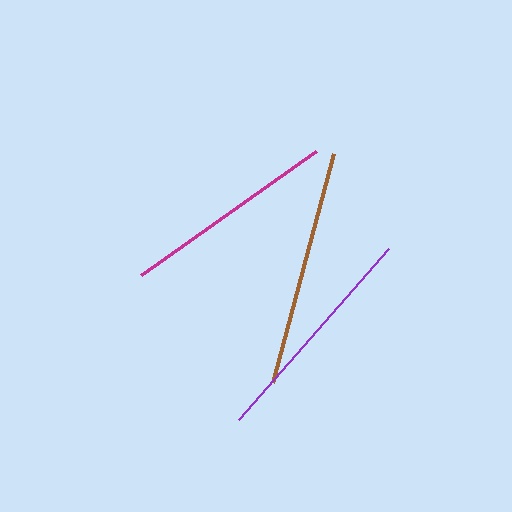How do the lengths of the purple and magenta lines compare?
The purple and magenta lines are approximately the same length.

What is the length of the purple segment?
The purple segment is approximately 227 pixels long.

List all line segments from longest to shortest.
From longest to shortest: brown, purple, magenta.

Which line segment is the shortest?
The magenta line is the shortest at approximately 215 pixels.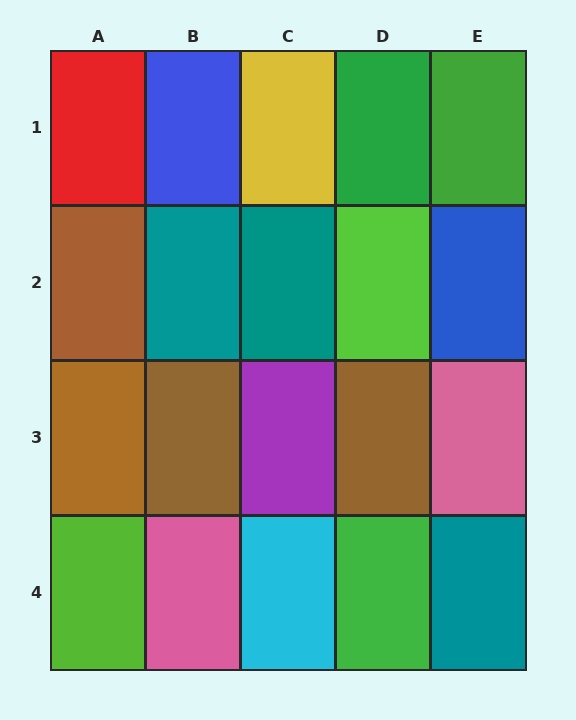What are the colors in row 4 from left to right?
Lime, pink, cyan, green, teal.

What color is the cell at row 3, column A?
Brown.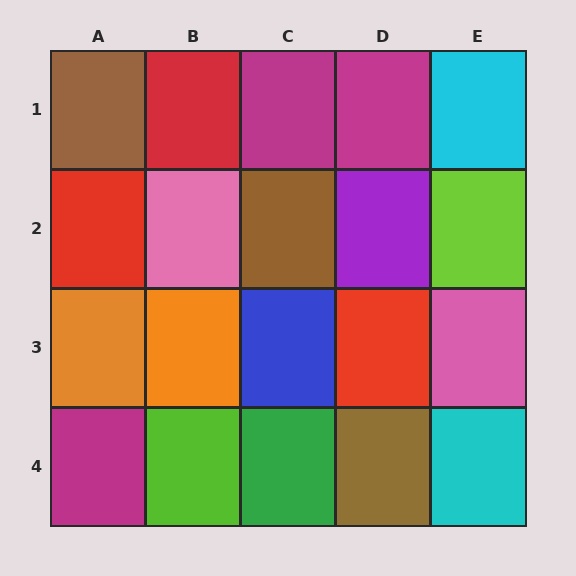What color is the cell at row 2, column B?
Pink.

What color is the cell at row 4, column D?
Brown.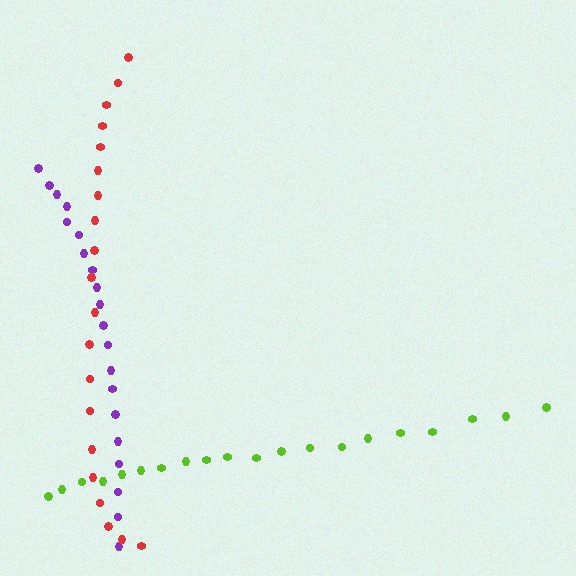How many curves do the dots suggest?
There are 3 distinct paths.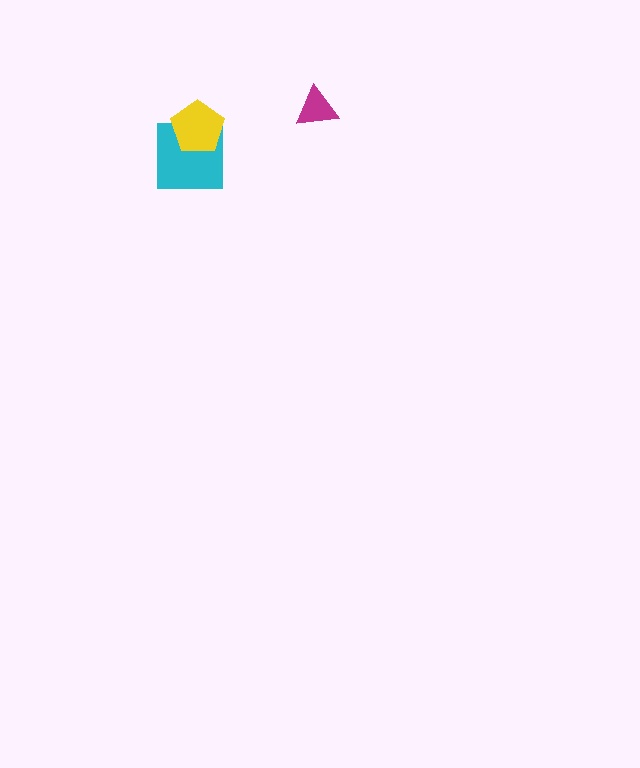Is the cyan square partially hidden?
Yes, it is partially covered by another shape.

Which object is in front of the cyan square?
The yellow pentagon is in front of the cyan square.